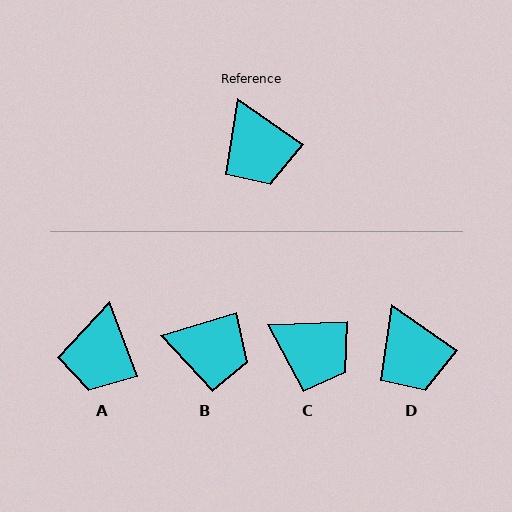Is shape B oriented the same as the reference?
No, it is off by about 52 degrees.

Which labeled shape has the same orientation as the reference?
D.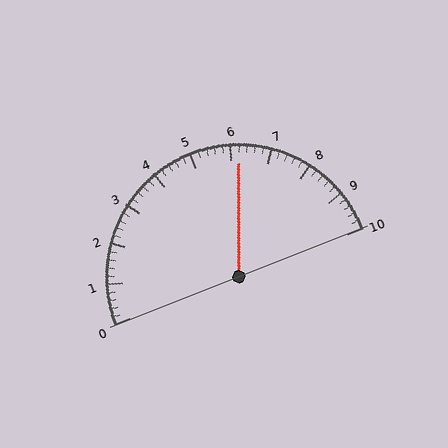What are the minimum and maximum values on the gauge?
The gauge ranges from 0 to 10.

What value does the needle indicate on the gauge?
The needle indicates approximately 6.2.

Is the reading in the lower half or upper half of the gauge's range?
The reading is in the upper half of the range (0 to 10).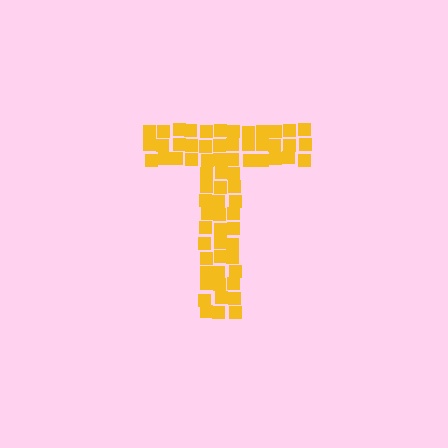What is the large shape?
The large shape is the letter T.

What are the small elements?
The small elements are squares.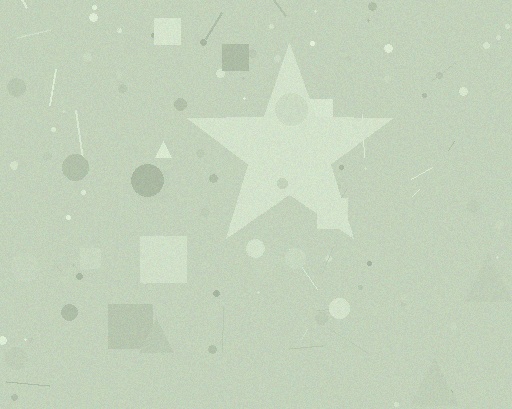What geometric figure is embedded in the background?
A star is embedded in the background.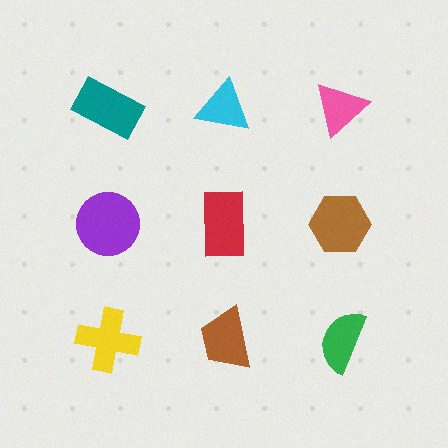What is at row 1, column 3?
A pink triangle.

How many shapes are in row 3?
3 shapes.